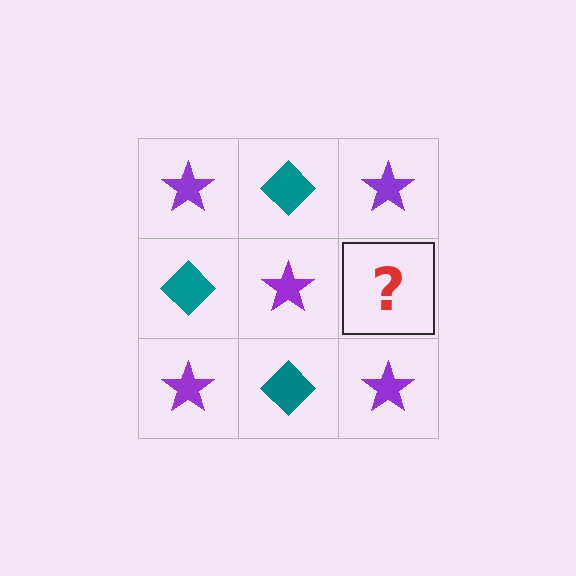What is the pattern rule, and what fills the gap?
The rule is that it alternates purple star and teal diamond in a checkerboard pattern. The gap should be filled with a teal diamond.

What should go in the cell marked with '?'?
The missing cell should contain a teal diamond.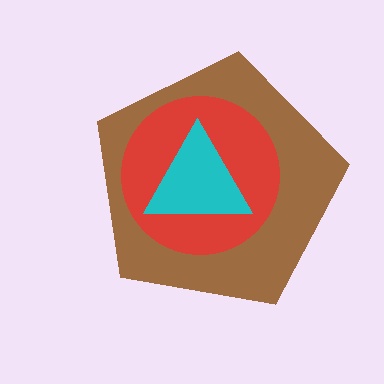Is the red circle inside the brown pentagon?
Yes.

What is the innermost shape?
The cyan triangle.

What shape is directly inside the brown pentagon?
The red circle.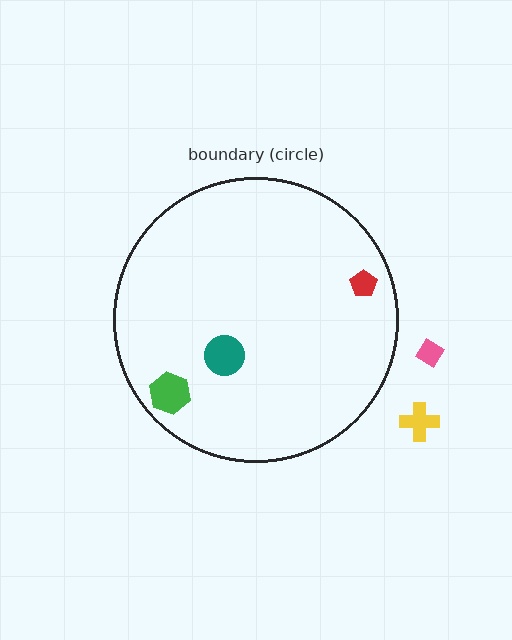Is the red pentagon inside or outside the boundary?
Inside.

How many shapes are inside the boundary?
3 inside, 2 outside.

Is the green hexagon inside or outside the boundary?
Inside.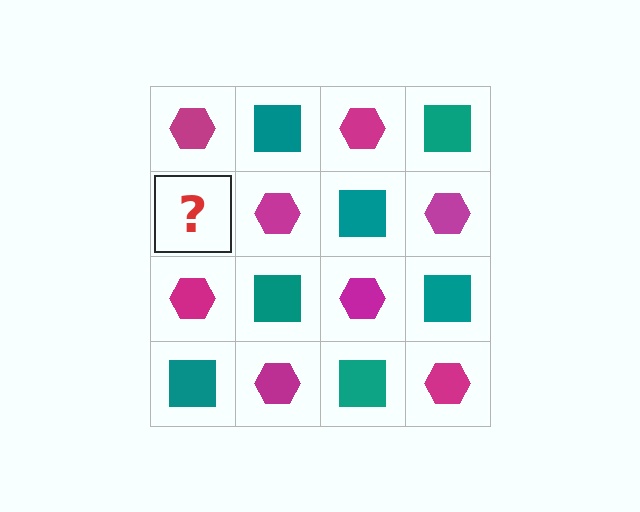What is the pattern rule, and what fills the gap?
The rule is that it alternates magenta hexagon and teal square in a checkerboard pattern. The gap should be filled with a teal square.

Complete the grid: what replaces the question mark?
The question mark should be replaced with a teal square.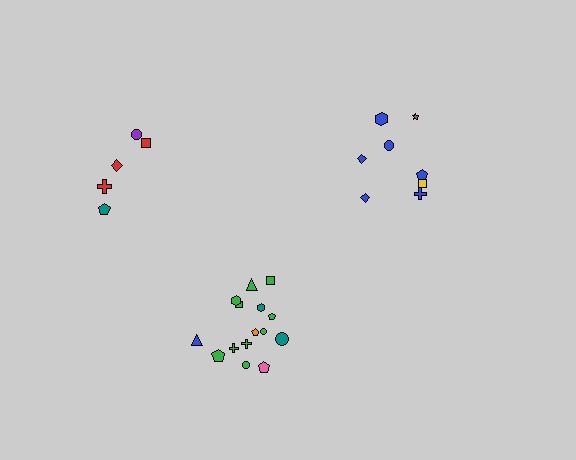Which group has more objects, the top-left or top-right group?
The top-right group.